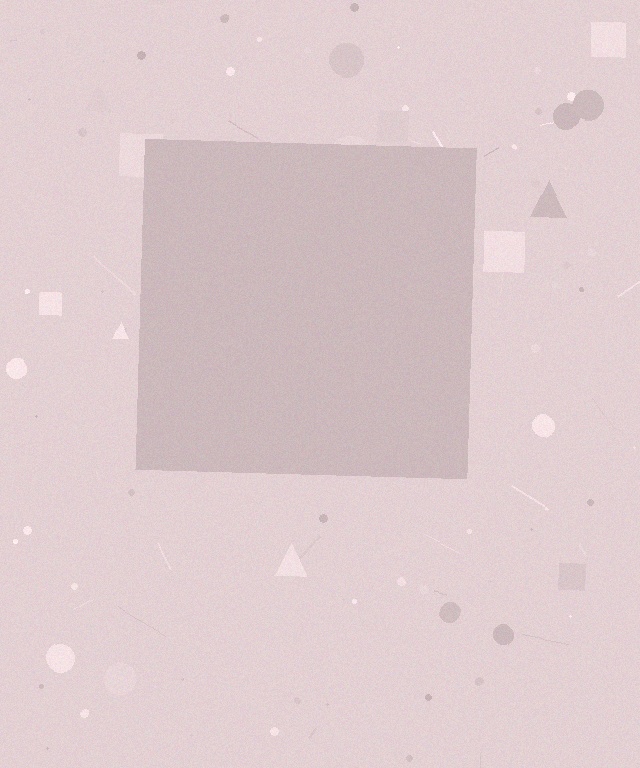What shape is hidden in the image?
A square is hidden in the image.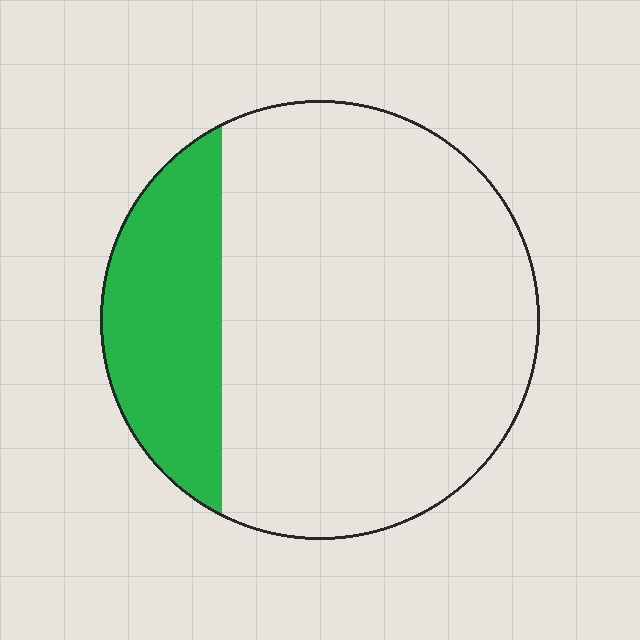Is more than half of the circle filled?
No.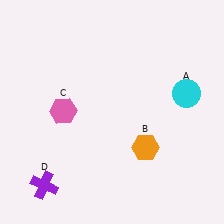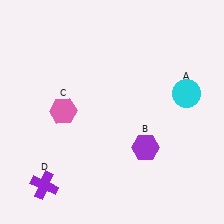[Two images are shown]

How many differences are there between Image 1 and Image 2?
There is 1 difference between the two images.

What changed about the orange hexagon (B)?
In Image 1, B is orange. In Image 2, it changed to purple.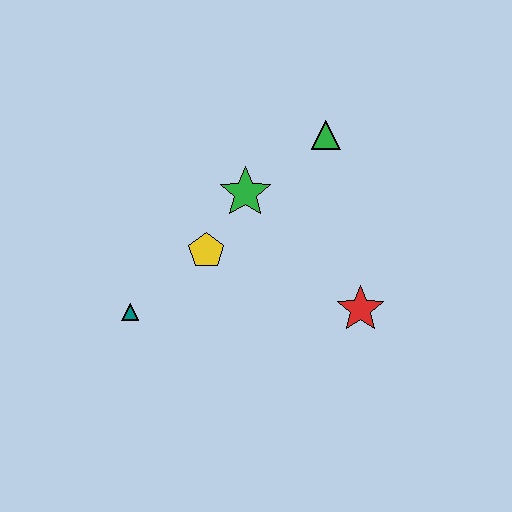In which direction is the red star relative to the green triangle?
The red star is below the green triangle.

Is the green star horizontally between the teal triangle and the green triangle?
Yes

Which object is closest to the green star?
The yellow pentagon is closest to the green star.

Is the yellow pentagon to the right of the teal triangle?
Yes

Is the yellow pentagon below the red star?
No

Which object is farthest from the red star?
The teal triangle is farthest from the red star.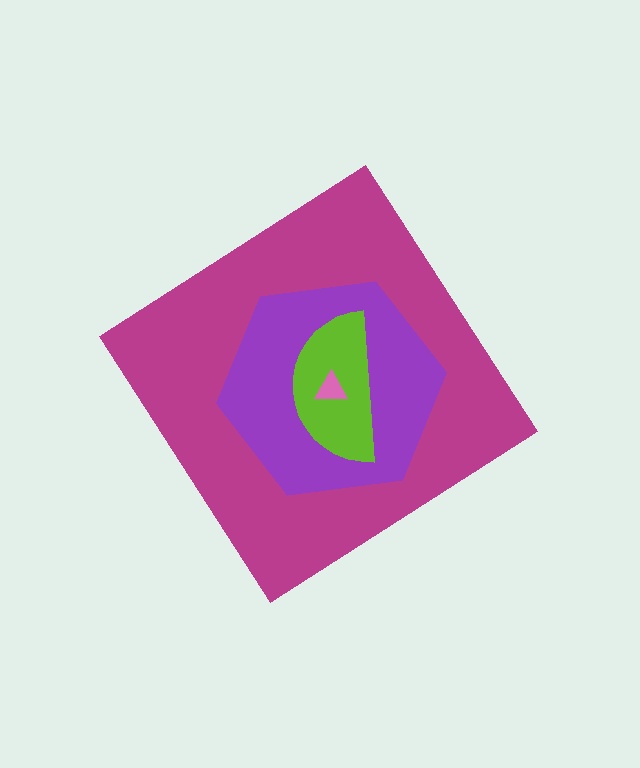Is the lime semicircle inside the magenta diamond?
Yes.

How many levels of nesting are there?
4.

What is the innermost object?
The pink triangle.